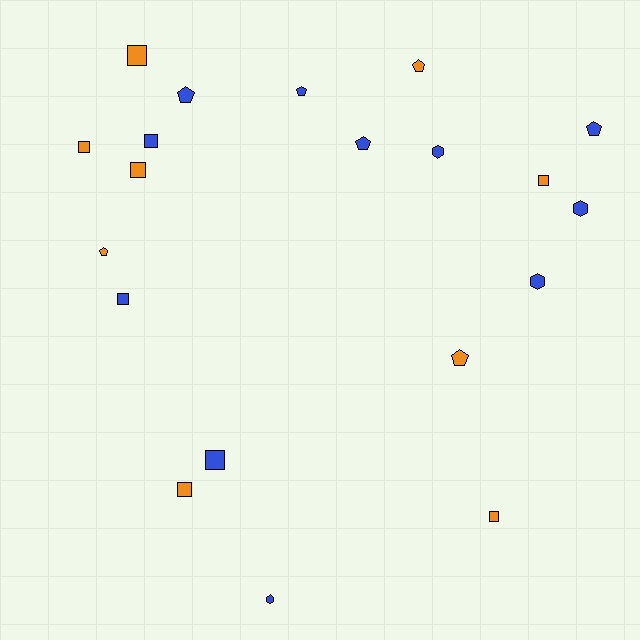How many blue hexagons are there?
There are 4 blue hexagons.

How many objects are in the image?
There are 20 objects.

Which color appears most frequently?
Blue, with 11 objects.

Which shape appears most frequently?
Square, with 9 objects.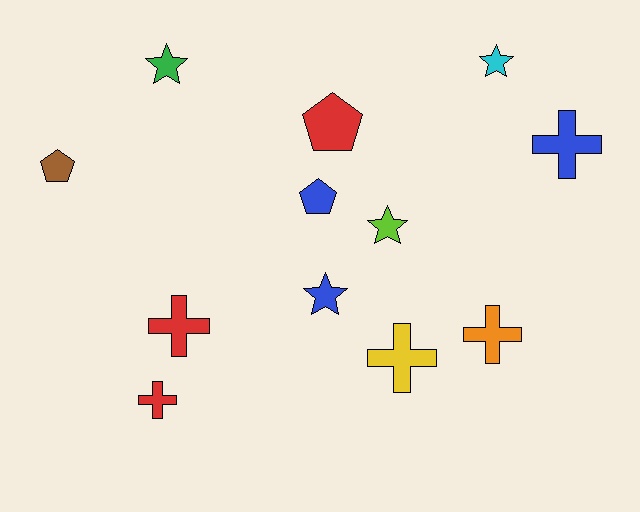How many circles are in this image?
There are no circles.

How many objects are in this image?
There are 12 objects.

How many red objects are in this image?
There are 3 red objects.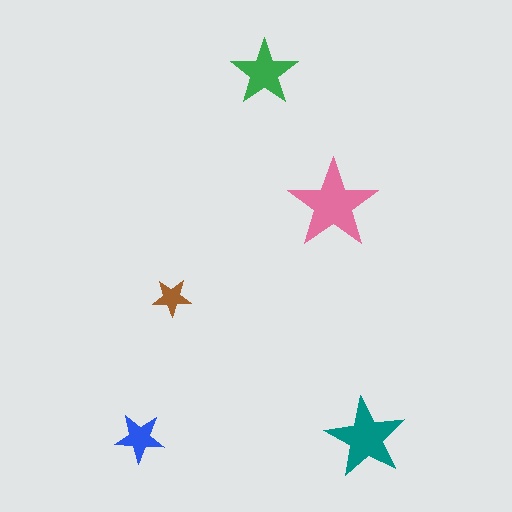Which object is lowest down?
The teal star is bottommost.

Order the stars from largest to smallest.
the pink one, the teal one, the green one, the blue one, the brown one.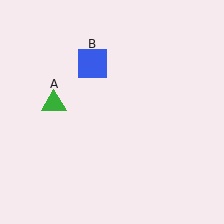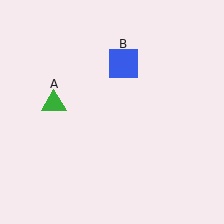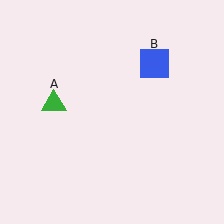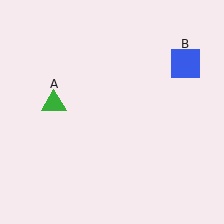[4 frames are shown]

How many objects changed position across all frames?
1 object changed position: blue square (object B).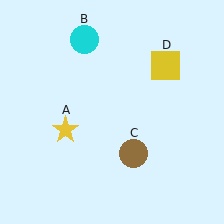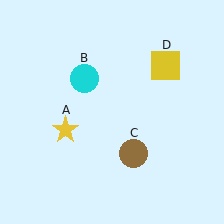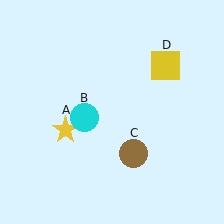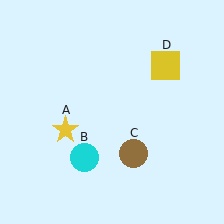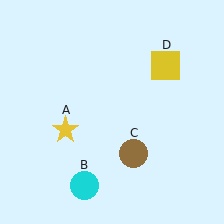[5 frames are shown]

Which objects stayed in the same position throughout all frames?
Yellow star (object A) and brown circle (object C) and yellow square (object D) remained stationary.